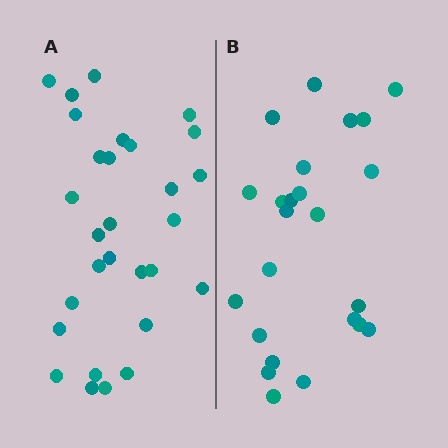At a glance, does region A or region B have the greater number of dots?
Region A (the left region) has more dots.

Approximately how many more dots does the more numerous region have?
Region A has about 5 more dots than region B.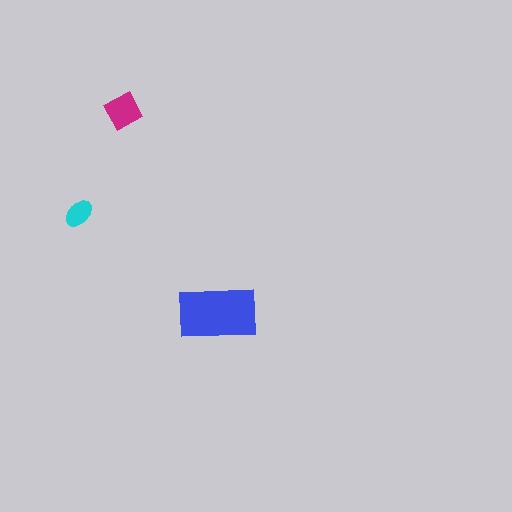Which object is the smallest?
The cyan ellipse.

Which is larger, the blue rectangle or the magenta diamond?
The blue rectangle.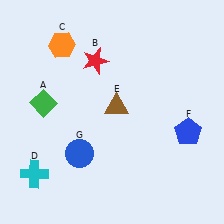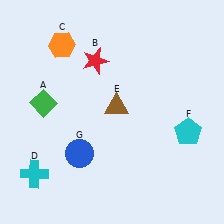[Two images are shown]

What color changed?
The pentagon (F) changed from blue in Image 1 to cyan in Image 2.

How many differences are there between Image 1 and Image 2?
There is 1 difference between the two images.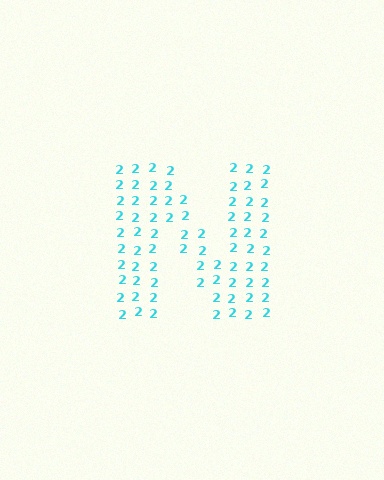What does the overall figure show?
The overall figure shows the letter N.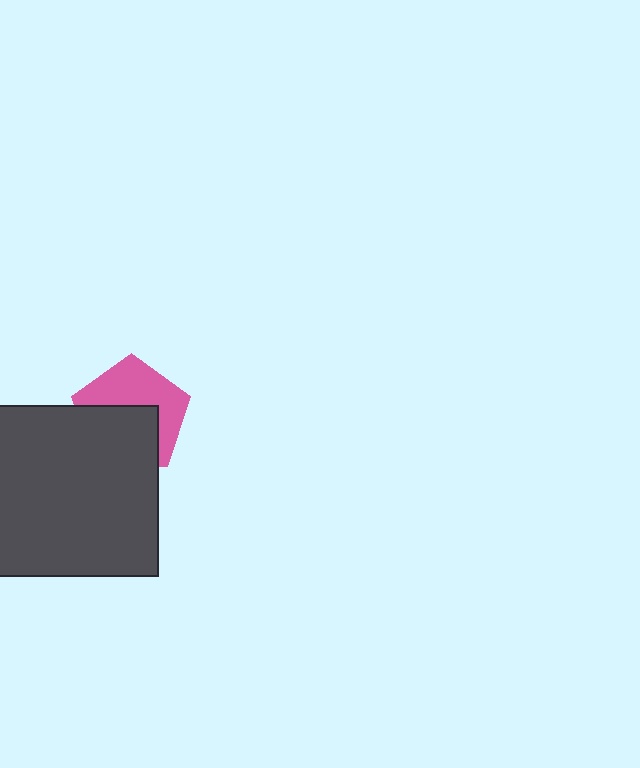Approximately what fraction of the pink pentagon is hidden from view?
Roughly 49% of the pink pentagon is hidden behind the dark gray rectangle.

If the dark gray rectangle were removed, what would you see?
You would see the complete pink pentagon.